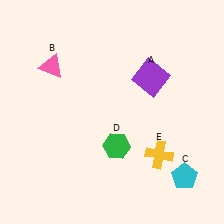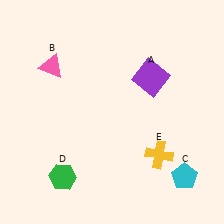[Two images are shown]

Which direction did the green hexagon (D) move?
The green hexagon (D) moved left.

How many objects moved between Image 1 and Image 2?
1 object moved between the two images.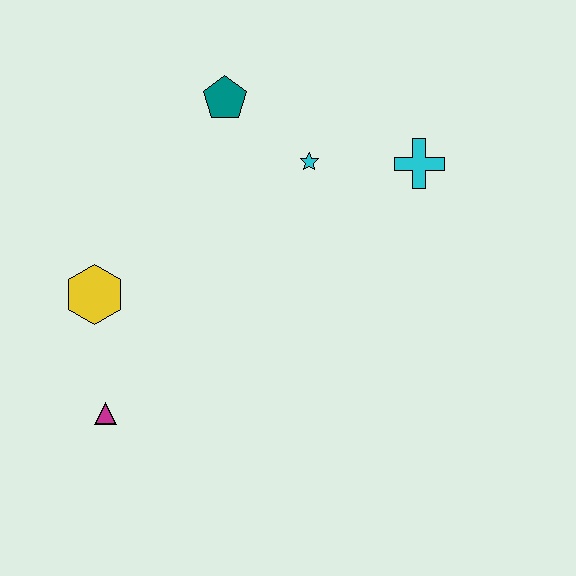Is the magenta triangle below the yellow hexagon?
Yes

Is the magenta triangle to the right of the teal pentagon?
No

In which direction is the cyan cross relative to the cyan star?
The cyan cross is to the right of the cyan star.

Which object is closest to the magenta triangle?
The yellow hexagon is closest to the magenta triangle.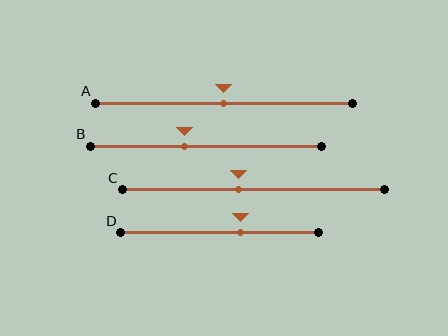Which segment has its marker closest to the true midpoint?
Segment A has its marker closest to the true midpoint.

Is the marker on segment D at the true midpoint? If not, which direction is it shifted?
No, the marker on segment D is shifted to the right by about 11% of the segment length.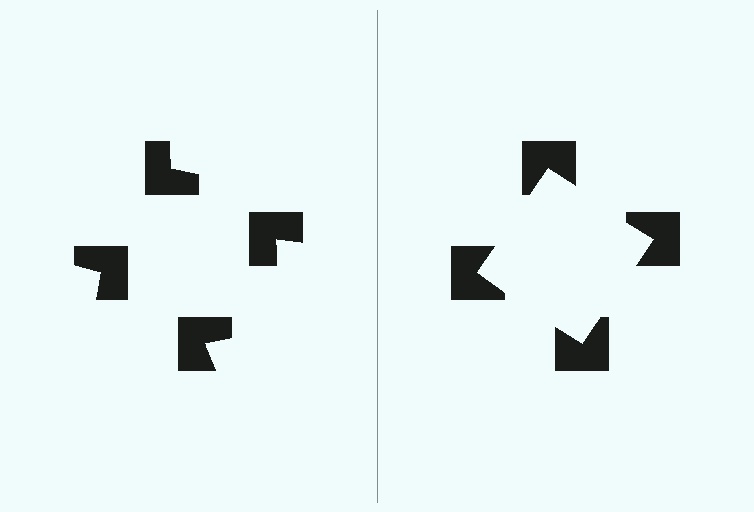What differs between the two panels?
The notched squares are positioned identically on both sides; only the wedge orientations differ. On the right they align to a square; on the left they are misaligned.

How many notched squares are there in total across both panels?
8 — 4 on each side.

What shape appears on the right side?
An illusory square.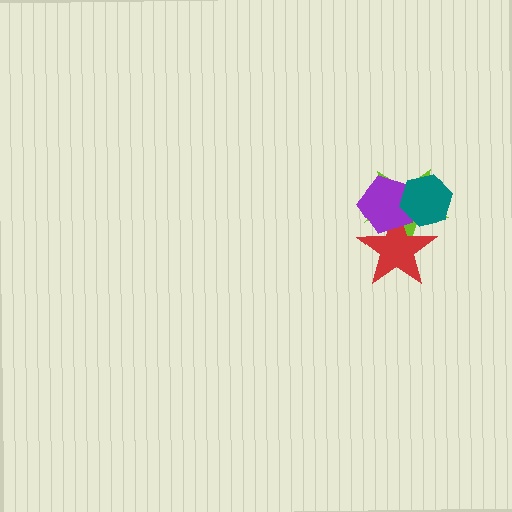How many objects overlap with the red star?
3 objects overlap with the red star.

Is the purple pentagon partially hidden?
Yes, it is partially covered by another shape.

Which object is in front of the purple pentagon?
The teal hexagon is in front of the purple pentagon.